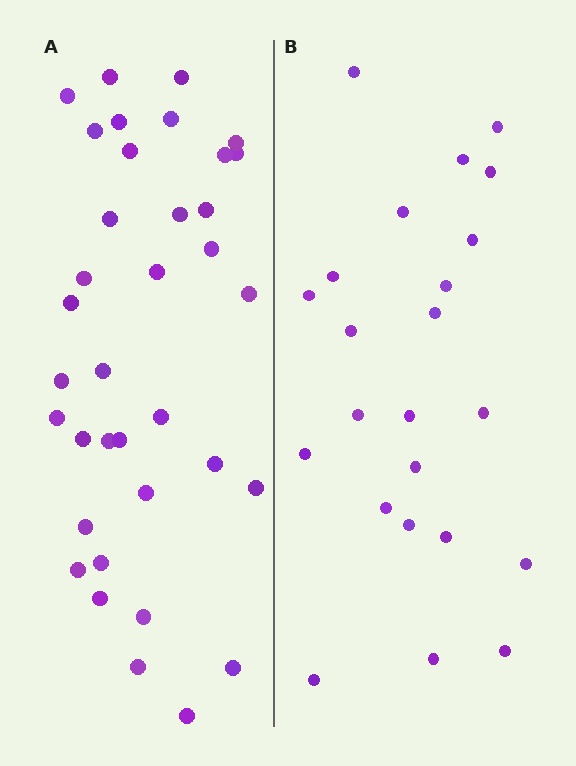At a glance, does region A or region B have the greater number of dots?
Region A (the left region) has more dots.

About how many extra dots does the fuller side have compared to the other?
Region A has approximately 15 more dots than region B.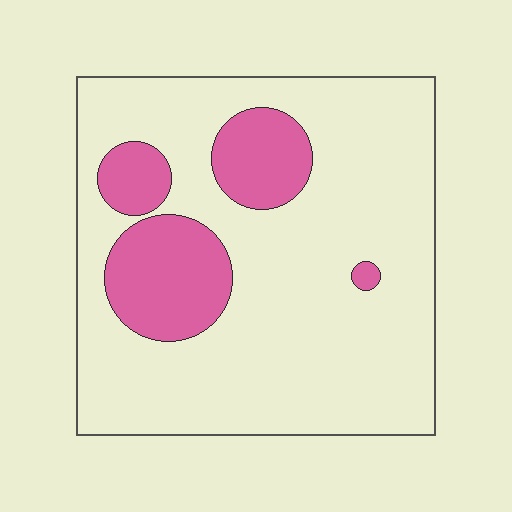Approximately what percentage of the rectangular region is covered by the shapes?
Approximately 20%.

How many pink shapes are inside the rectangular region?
4.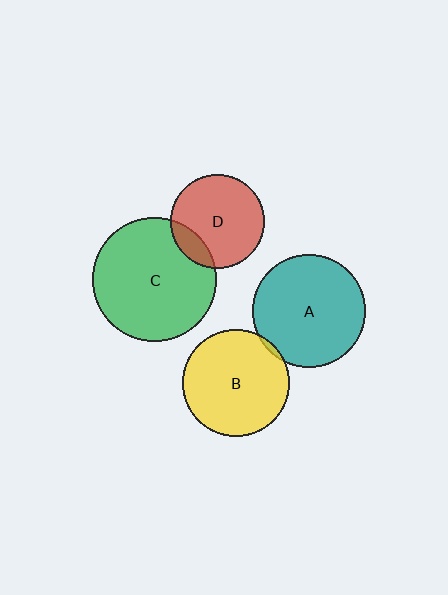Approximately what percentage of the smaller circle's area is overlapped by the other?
Approximately 15%.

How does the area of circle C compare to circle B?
Approximately 1.3 times.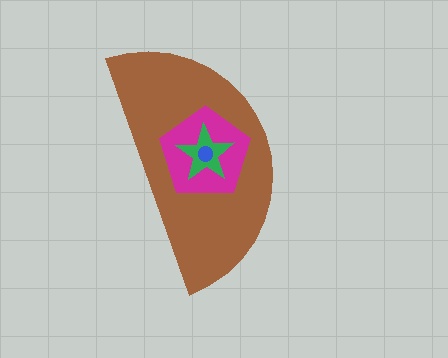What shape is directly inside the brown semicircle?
The magenta pentagon.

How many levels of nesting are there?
4.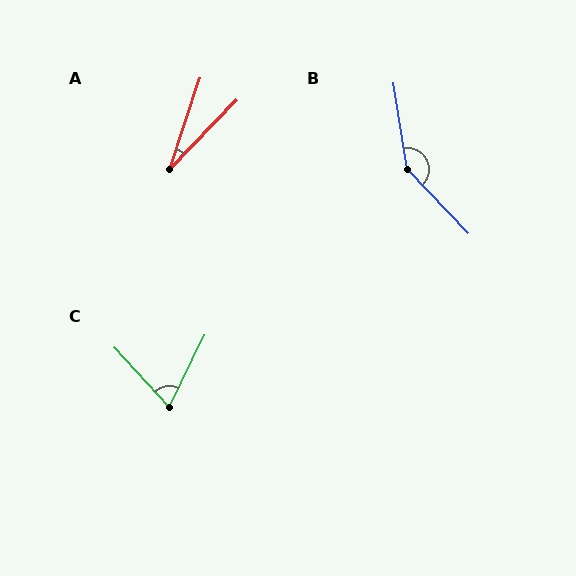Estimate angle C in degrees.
Approximately 69 degrees.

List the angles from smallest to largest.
A (25°), C (69°), B (145°).